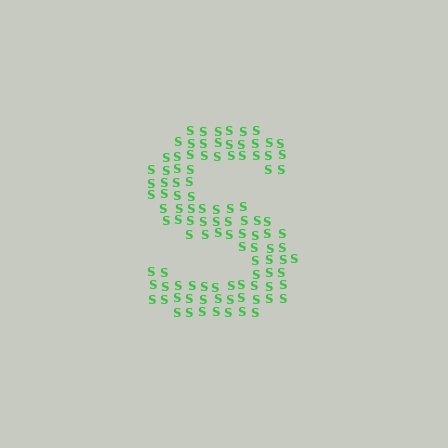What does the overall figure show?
The overall figure shows the letter S.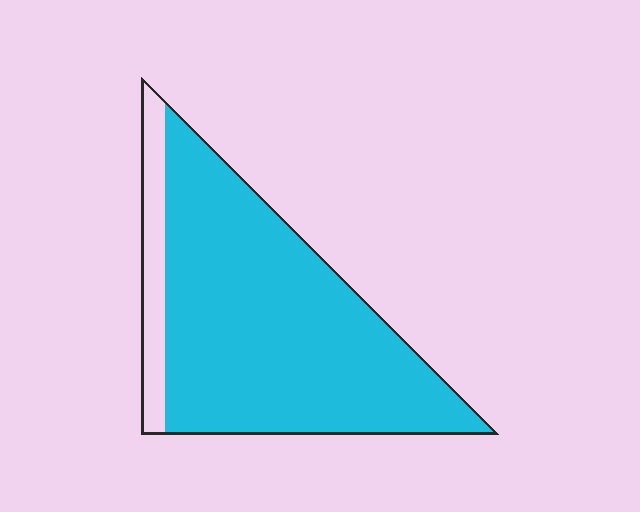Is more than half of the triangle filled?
Yes.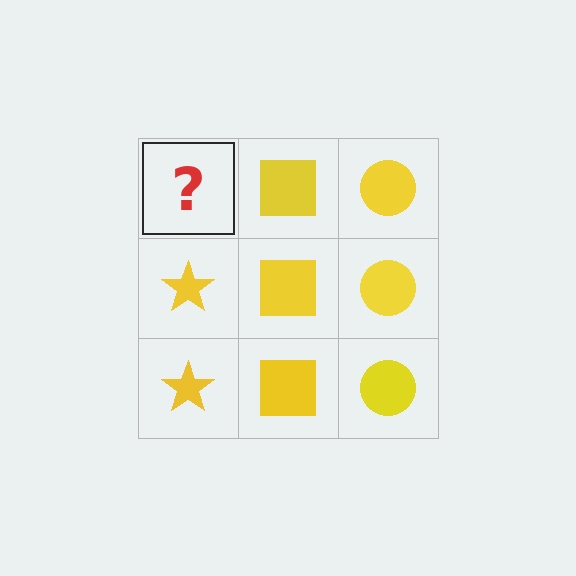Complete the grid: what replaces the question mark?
The question mark should be replaced with a yellow star.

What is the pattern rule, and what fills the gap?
The rule is that each column has a consistent shape. The gap should be filled with a yellow star.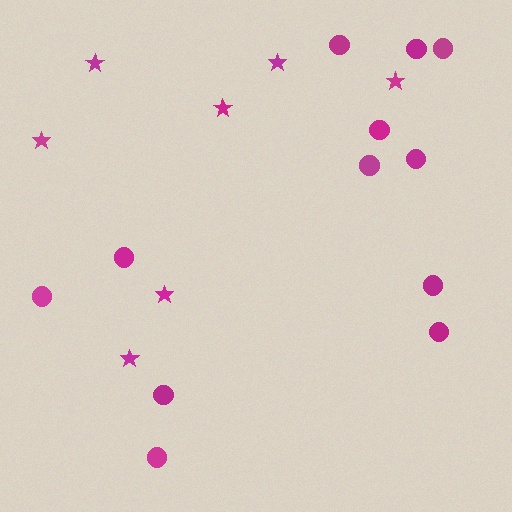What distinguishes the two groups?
There are 2 groups: one group of circles (12) and one group of stars (7).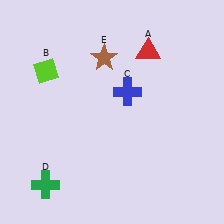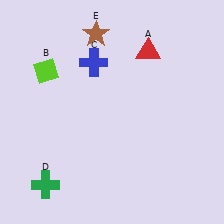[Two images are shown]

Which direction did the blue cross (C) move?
The blue cross (C) moved left.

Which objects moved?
The objects that moved are: the blue cross (C), the brown star (E).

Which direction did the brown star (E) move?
The brown star (E) moved up.